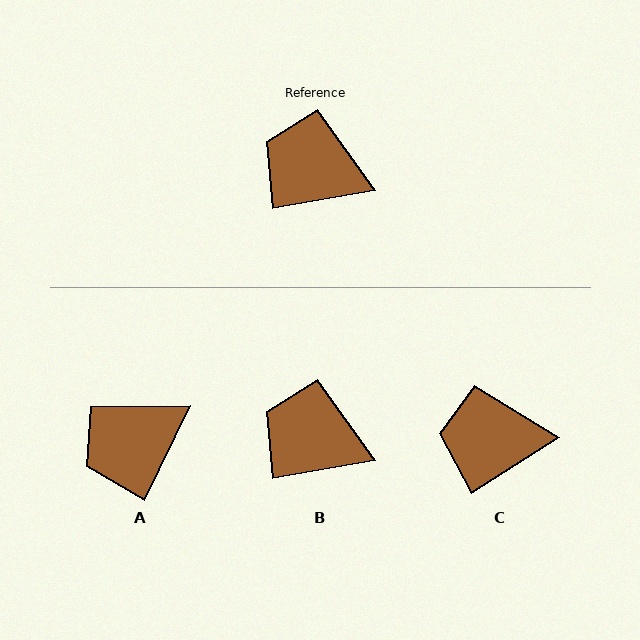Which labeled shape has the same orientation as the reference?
B.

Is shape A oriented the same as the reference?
No, it is off by about 55 degrees.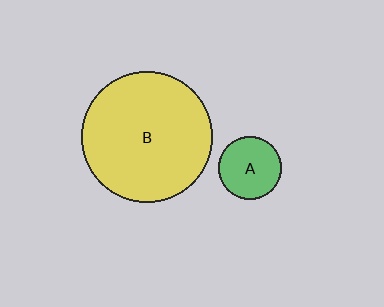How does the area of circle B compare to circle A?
Approximately 4.2 times.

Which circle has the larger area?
Circle B (yellow).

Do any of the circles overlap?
No, none of the circles overlap.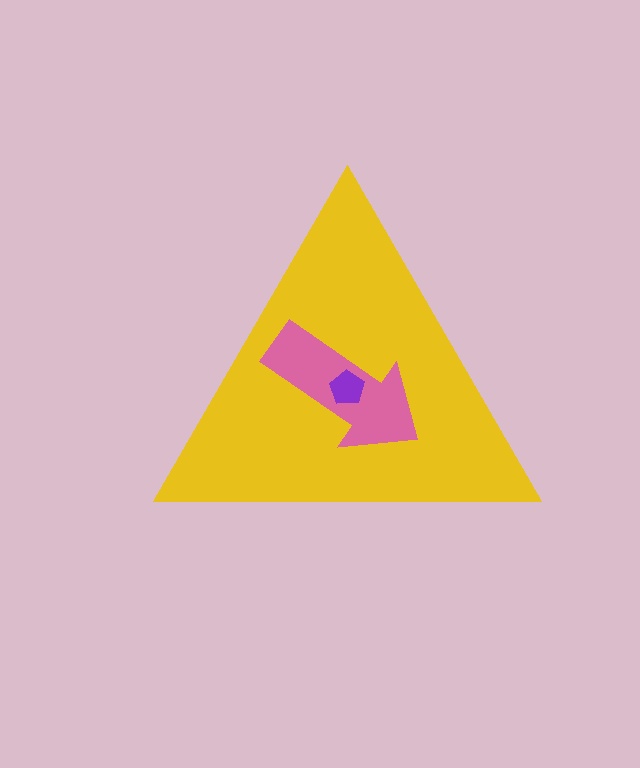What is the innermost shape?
The purple pentagon.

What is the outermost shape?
The yellow triangle.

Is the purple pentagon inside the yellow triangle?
Yes.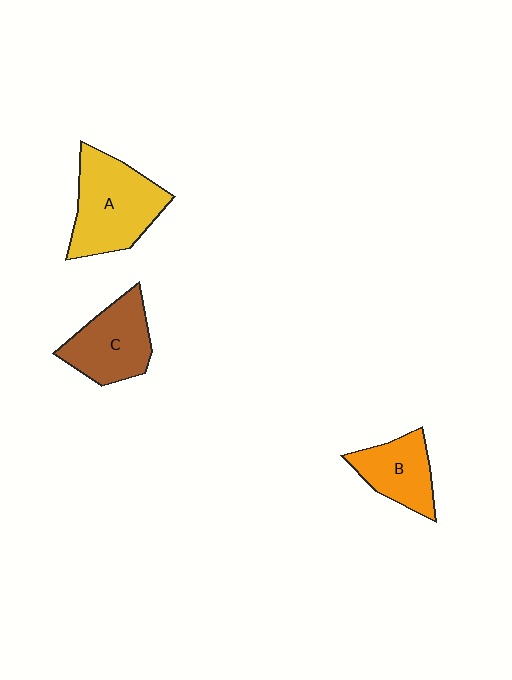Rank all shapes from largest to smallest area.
From largest to smallest: A (yellow), C (brown), B (orange).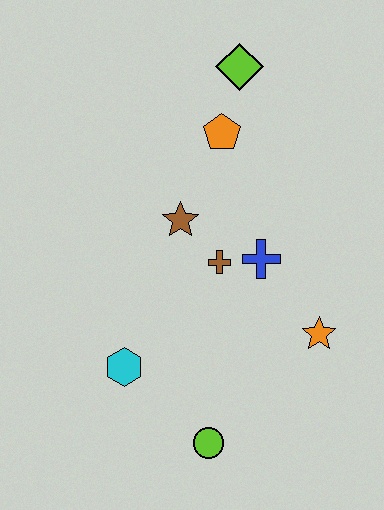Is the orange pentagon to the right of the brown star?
Yes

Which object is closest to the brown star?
The brown cross is closest to the brown star.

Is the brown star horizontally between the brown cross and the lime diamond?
No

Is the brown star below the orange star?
No